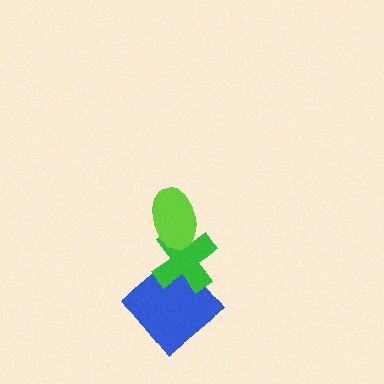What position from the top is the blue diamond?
The blue diamond is 3rd from the top.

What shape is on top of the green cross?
The lime ellipse is on top of the green cross.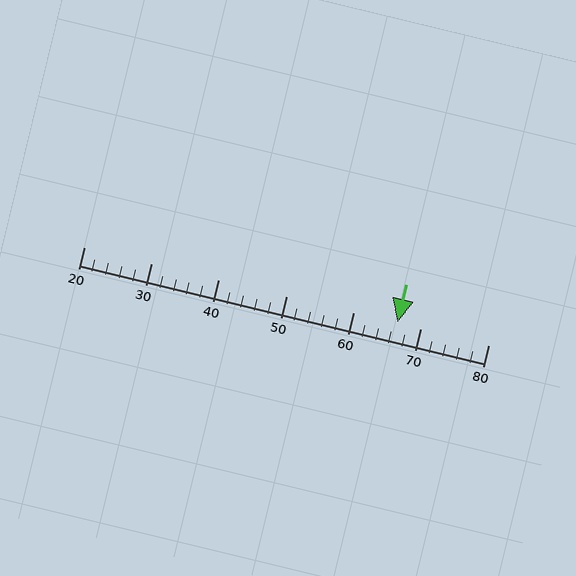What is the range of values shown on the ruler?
The ruler shows values from 20 to 80.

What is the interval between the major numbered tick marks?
The major tick marks are spaced 10 units apart.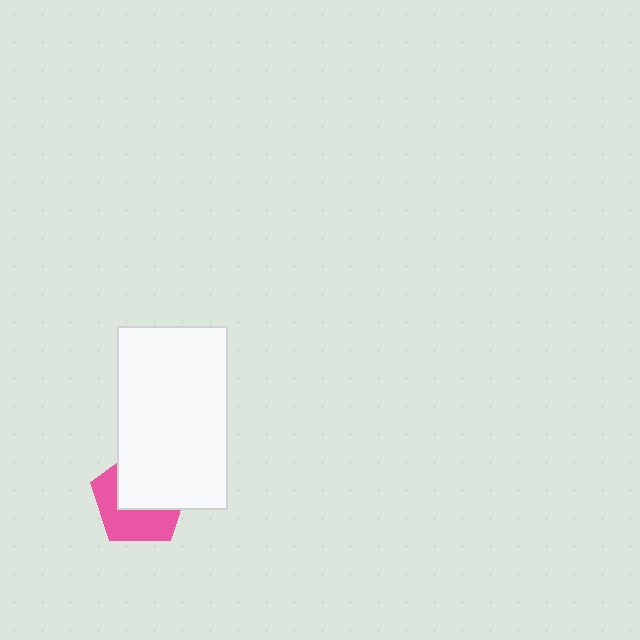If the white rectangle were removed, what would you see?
You would see the complete pink pentagon.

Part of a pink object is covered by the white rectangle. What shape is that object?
It is a pentagon.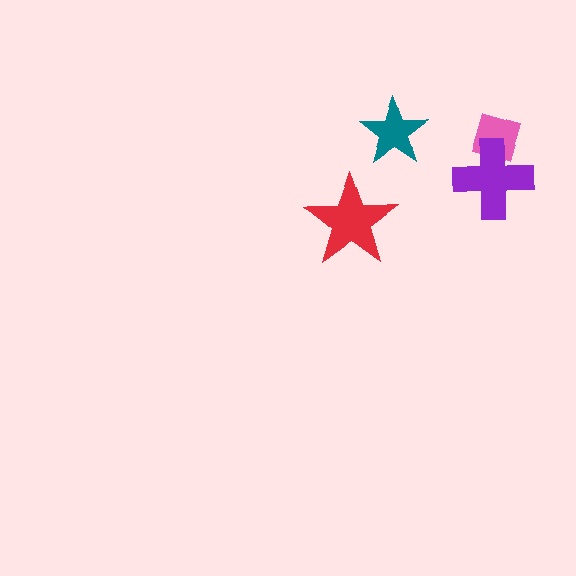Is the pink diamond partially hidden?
Yes, it is partially covered by another shape.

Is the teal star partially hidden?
No, no other shape covers it.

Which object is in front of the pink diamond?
The purple cross is in front of the pink diamond.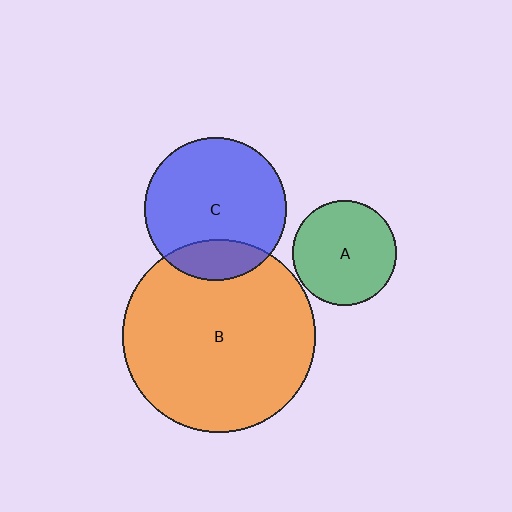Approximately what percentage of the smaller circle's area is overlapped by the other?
Approximately 20%.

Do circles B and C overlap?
Yes.